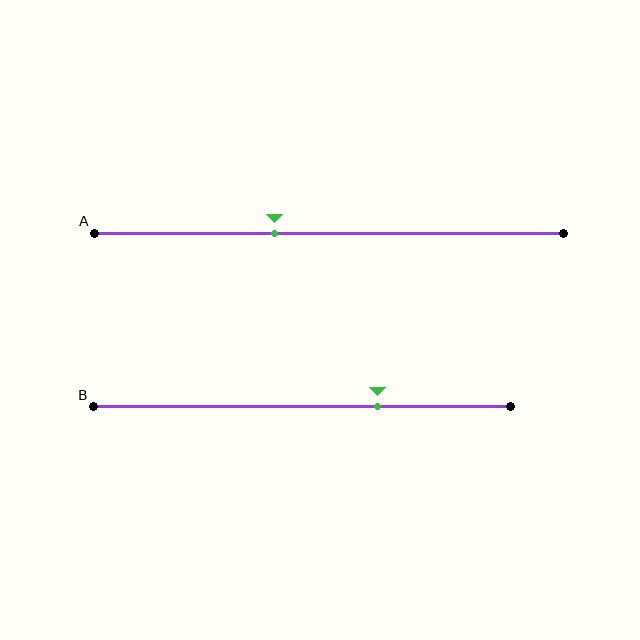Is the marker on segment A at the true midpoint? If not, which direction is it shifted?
No, the marker on segment A is shifted to the left by about 12% of the segment length.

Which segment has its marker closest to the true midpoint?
Segment A has its marker closest to the true midpoint.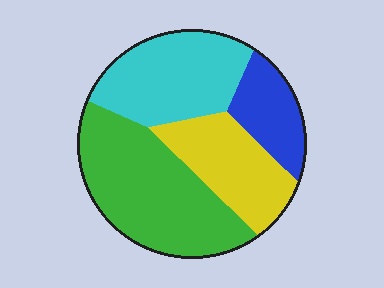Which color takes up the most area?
Green, at roughly 35%.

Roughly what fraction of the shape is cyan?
Cyan covers about 25% of the shape.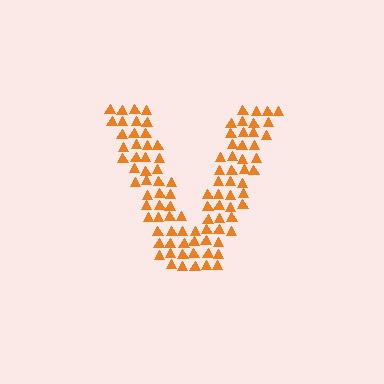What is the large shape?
The large shape is the letter V.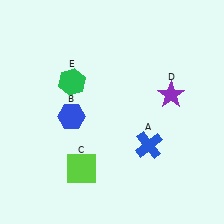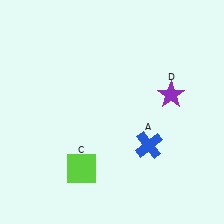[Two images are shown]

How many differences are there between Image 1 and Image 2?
There are 2 differences between the two images.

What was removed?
The blue hexagon (B), the green hexagon (E) were removed in Image 2.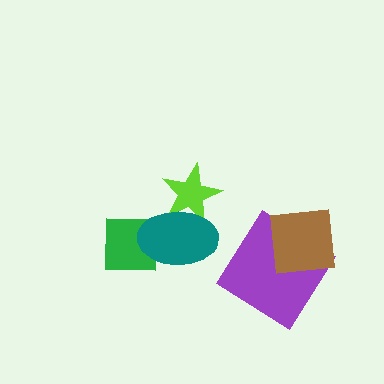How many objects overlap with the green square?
1 object overlaps with the green square.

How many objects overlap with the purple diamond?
1 object overlaps with the purple diamond.